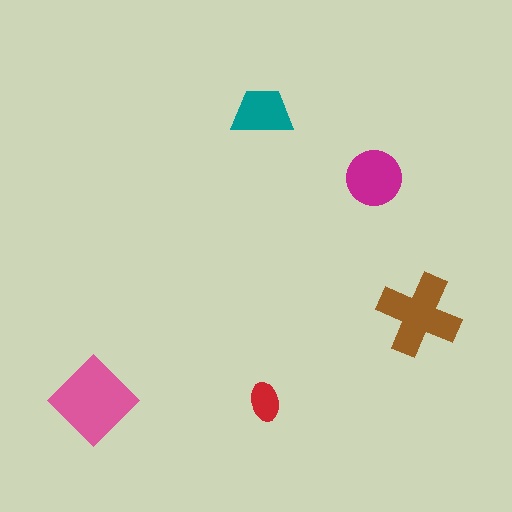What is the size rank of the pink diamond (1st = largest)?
1st.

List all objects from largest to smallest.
The pink diamond, the brown cross, the magenta circle, the teal trapezoid, the red ellipse.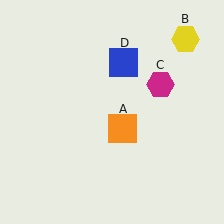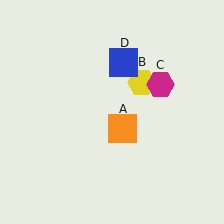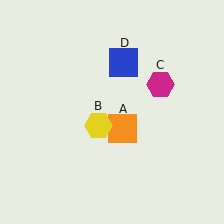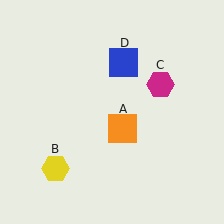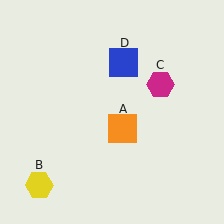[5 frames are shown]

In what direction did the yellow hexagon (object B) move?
The yellow hexagon (object B) moved down and to the left.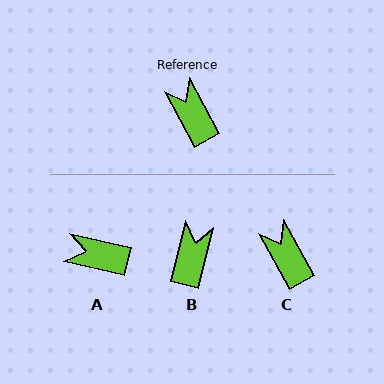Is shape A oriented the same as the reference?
No, it is off by about 48 degrees.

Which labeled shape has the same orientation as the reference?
C.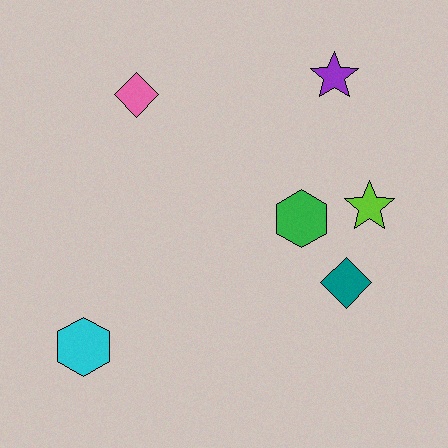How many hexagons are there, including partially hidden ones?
There are 2 hexagons.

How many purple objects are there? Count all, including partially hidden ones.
There is 1 purple object.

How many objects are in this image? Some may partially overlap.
There are 6 objects.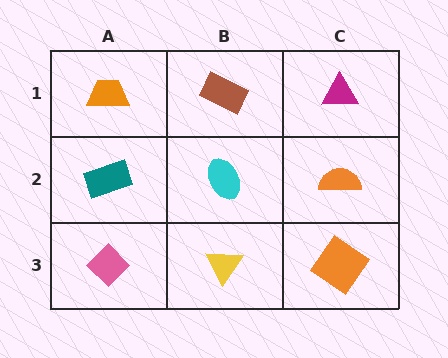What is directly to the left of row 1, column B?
An orange trapezoid.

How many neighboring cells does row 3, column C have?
2.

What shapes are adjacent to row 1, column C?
An orange semicircle (row 2, column C), a brown rectangle (row 1, column B).